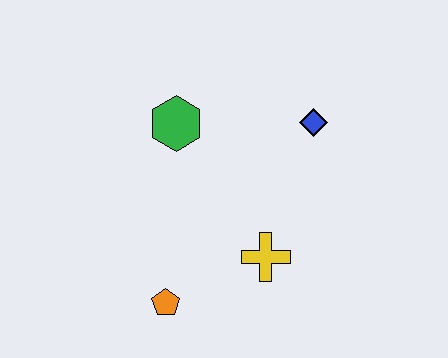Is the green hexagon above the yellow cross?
Yes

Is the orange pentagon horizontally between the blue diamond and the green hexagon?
No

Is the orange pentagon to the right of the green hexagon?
No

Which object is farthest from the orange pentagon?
The blue diamond is farthest from the orange pentagon.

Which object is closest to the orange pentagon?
The yellow cross is closest to the orange pentagon.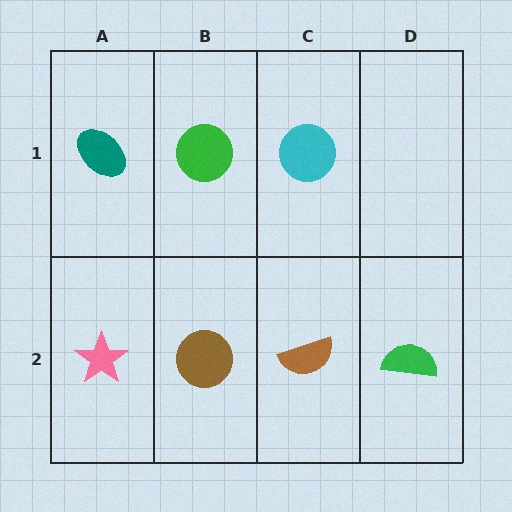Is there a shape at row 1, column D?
No, that cell is empty.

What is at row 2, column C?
A brown semicircle.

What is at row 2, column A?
A pink star.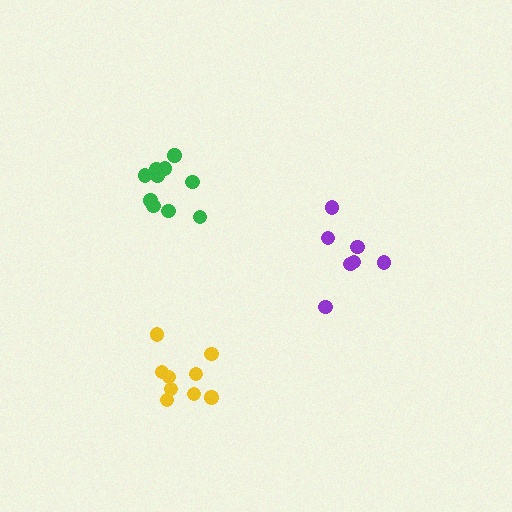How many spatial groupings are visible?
There are 3 spatial groupings.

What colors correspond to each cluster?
The clusters are colored: purple, yellow, green.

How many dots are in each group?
Group 1: 7 dots, Group 2: 9 dots, Group 3: 10 dots (26 total).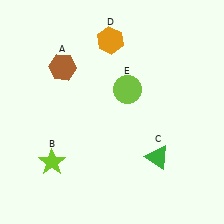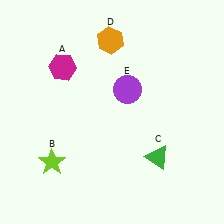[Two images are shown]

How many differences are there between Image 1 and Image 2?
There are 2 differences between the two images.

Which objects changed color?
A changed from brown to magenta. E changed from lime to purple.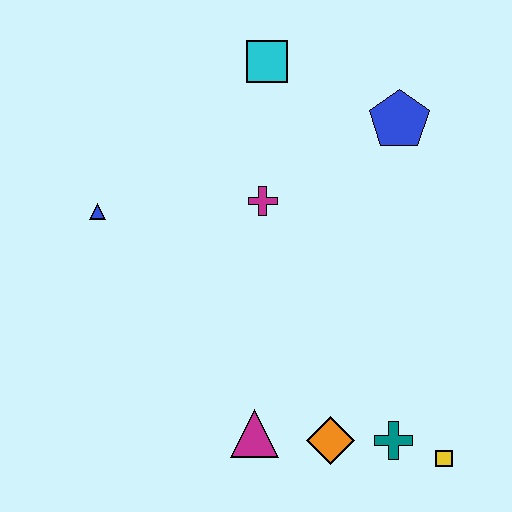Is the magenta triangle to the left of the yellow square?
Yes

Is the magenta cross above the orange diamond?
Yes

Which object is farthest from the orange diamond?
The cyan square is farthest from the orange diamond.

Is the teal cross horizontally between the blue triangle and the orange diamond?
No